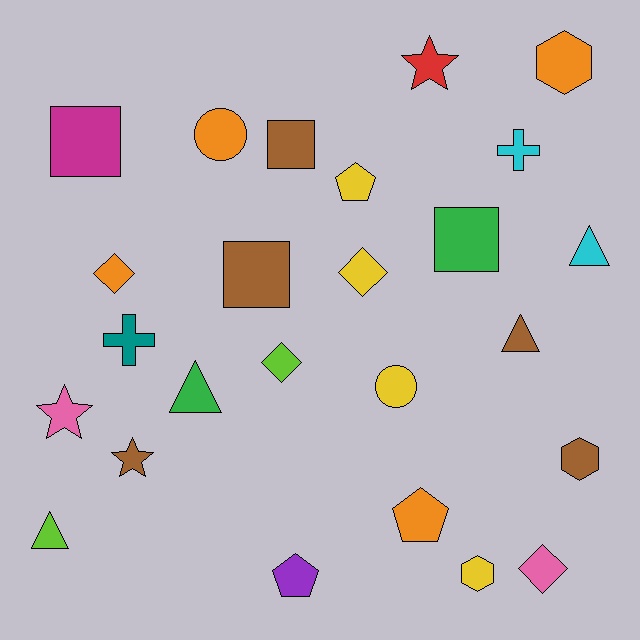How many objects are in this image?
There are 25 objects.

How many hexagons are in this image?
There are 3 hexagons.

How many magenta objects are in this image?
There is 1 magenta object.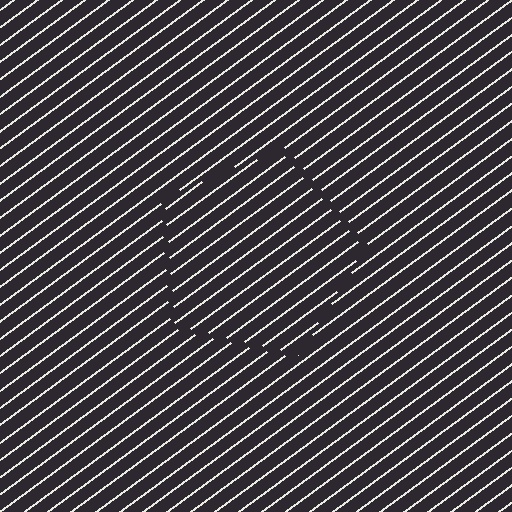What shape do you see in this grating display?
An illusory pentagon. The interior of the shape contains the same grating, shifted by half a period — the contour is defined by the phase discontinuity where line-ends from the inner and outer gratings abut.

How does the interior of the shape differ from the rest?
The interior of the shape contains the same grating, shifted by half a period — the contour is defined by the phase discontinuity where line-ends from the inner and outer gratings abut.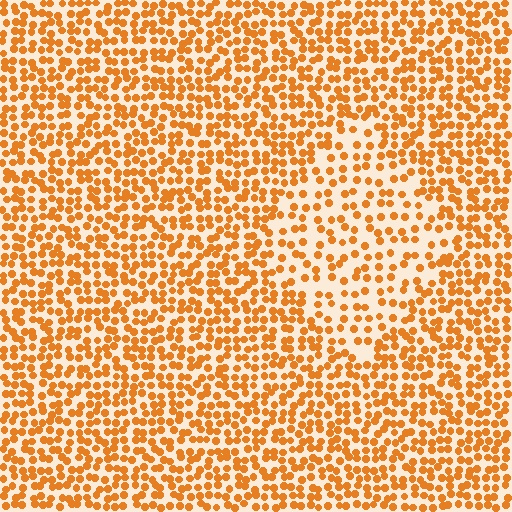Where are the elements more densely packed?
The elements are more densely packed outside the diamond boundary.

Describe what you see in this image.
The image contains small orange elements arranged at two different densities. A diamond-shaped region is visible where the elements are less densely packed than the surrounding area.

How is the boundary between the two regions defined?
The boundary is defined by a change in element density (approximately 1.8x ratio). All elements are the same color, size, and shape.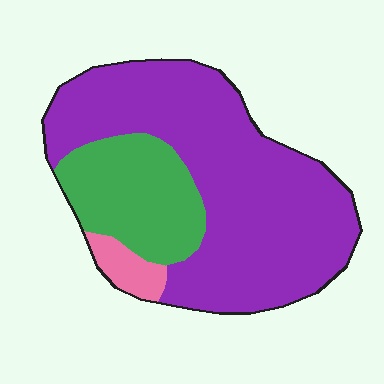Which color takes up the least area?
Pink, at roughly 5%.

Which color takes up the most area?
Purple, at roughly 70%.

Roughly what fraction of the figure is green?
Green covers 24% of the figure.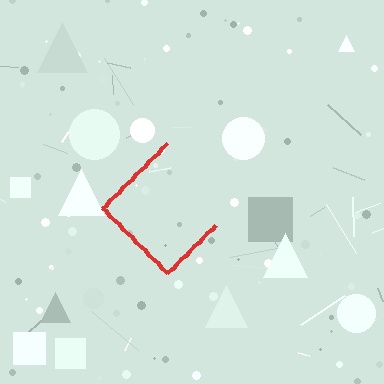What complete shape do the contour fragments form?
The contour fragments form a diamond.